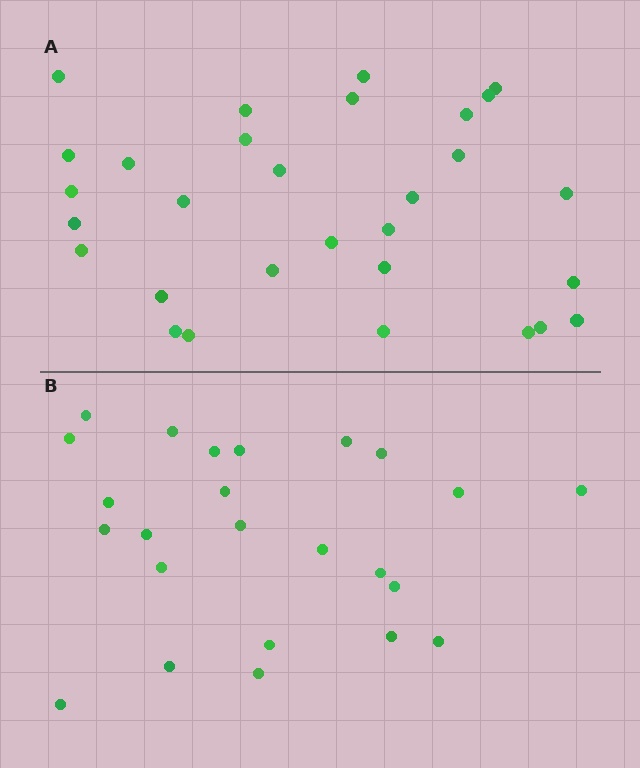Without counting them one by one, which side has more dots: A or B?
Region A (the top region) has more dots.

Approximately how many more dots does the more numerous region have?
Region A has about 6 more dots than region B.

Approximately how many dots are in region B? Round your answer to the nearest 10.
About 20 dots. (The exact count is 24, which rounds to 20.)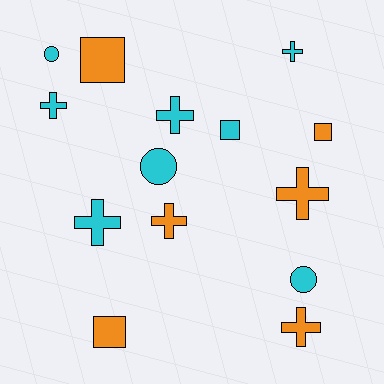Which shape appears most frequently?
Cross, with 7 objects.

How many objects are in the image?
There are 14 objects.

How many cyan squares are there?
There is 1 cyan square.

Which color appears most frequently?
Cyan, with 8 objects.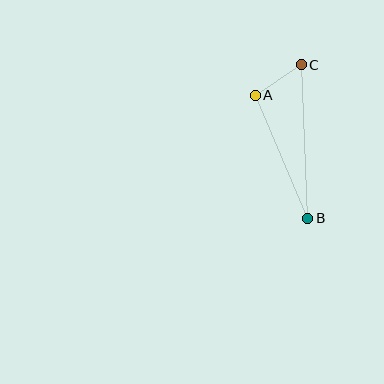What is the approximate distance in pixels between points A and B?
The distance between A and B is approximately 134 pixels.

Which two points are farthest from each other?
Points B and C are farthest from each other.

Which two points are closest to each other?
Points A and C are closest to each other.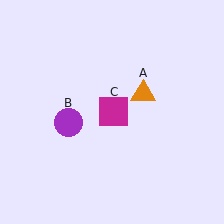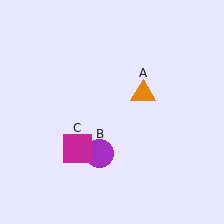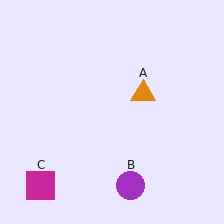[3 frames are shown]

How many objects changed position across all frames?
2 objects changed position: purple circle (object B), magenta square (object C).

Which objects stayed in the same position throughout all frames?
Orange triangle (object A) remained stationary.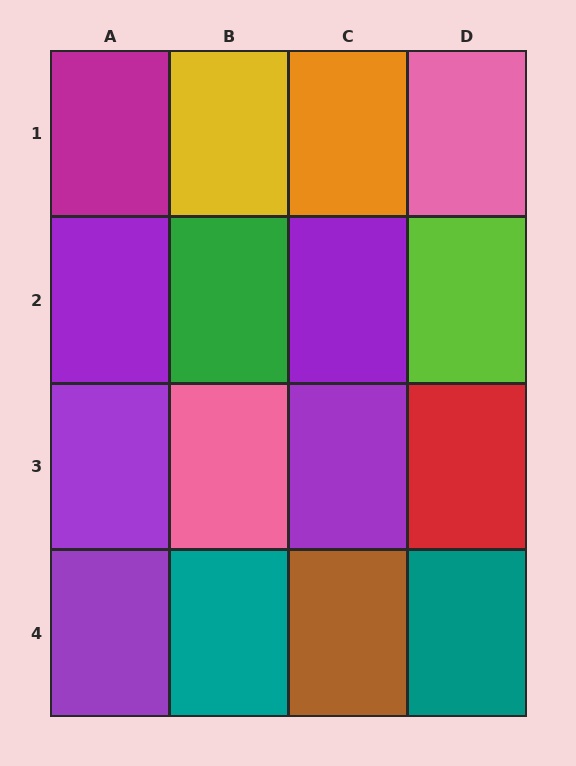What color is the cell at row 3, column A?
Purple.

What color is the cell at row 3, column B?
Pink.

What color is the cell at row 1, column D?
Pink.